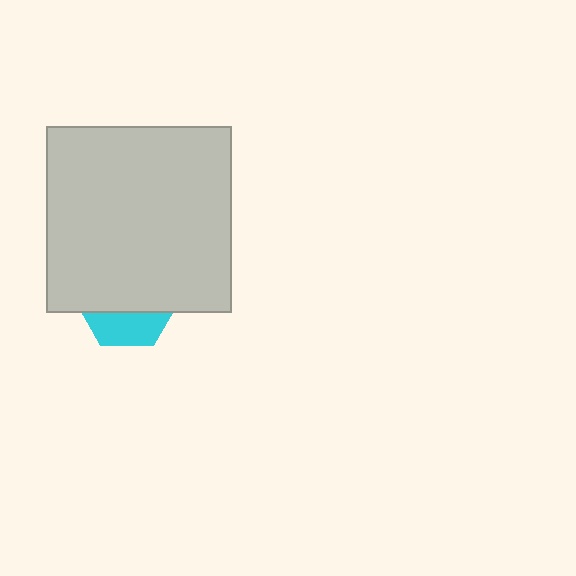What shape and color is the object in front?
The object in front is a light gray rectangle.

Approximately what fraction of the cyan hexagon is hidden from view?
Roughly 69% of the cyan hexagon is hidden behind the light gray rectangle.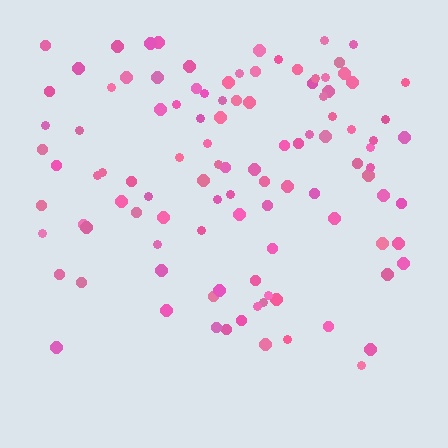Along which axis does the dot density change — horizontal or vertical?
Vertical.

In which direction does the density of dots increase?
From bottom to top, with the top side densest.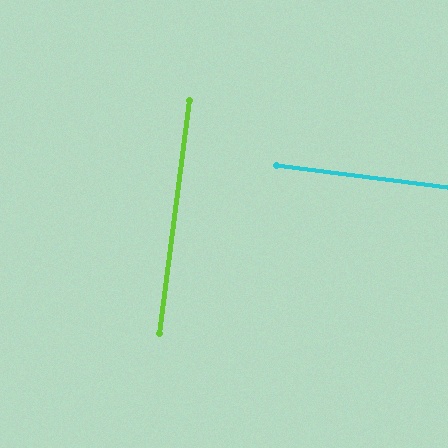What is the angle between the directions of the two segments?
Approximately 90 degrees.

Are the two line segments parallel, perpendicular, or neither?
Perpendicular — they meet at approximately 90°.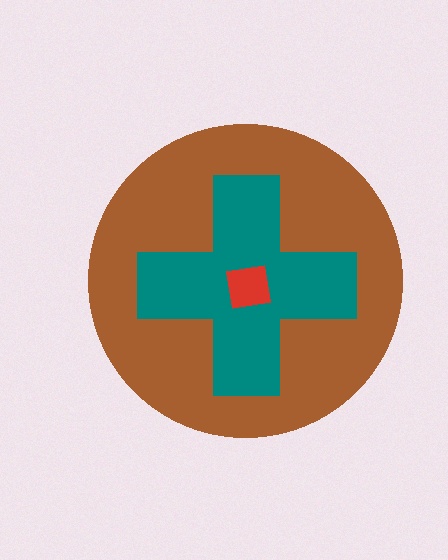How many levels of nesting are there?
3.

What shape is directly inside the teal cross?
The red square.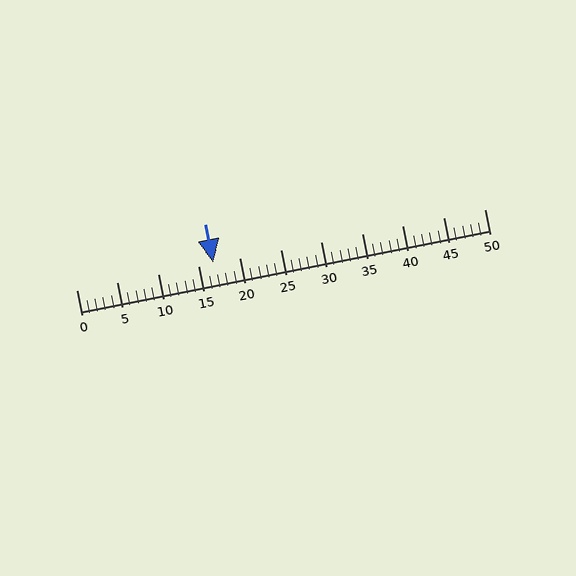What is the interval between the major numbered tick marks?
The major tick marks are spaced 5 units apart.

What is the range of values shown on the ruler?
The ruler shows values from 0 to 50.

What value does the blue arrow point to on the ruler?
The blue arrow points to approximately 17.